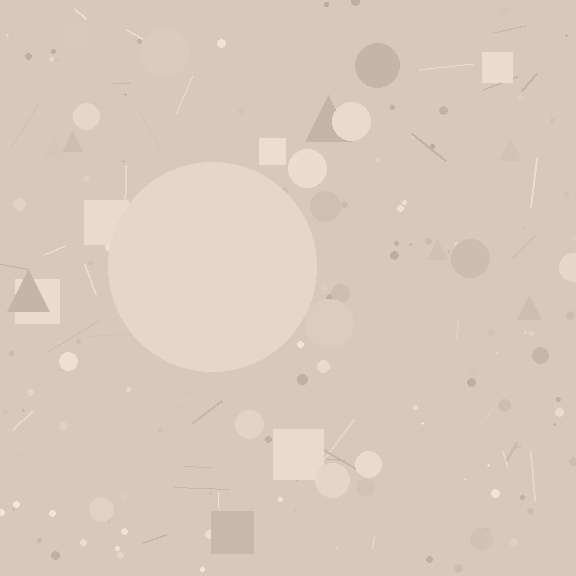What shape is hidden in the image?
A circle is hidden in the image.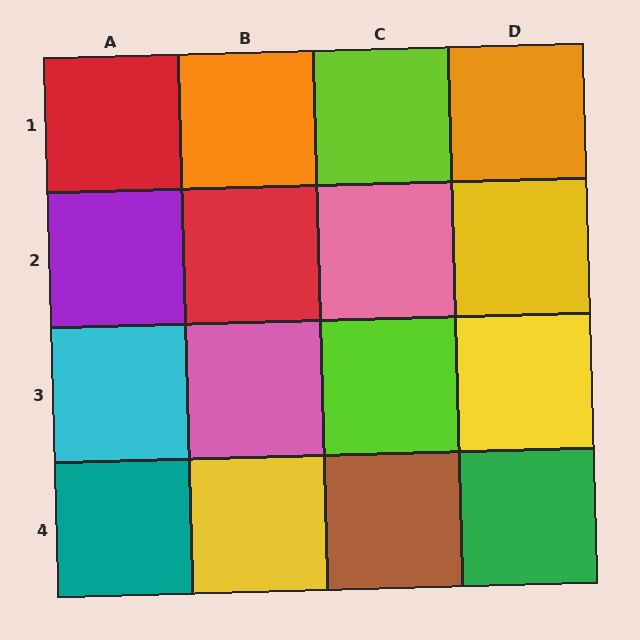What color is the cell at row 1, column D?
Orange.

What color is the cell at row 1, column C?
Lime.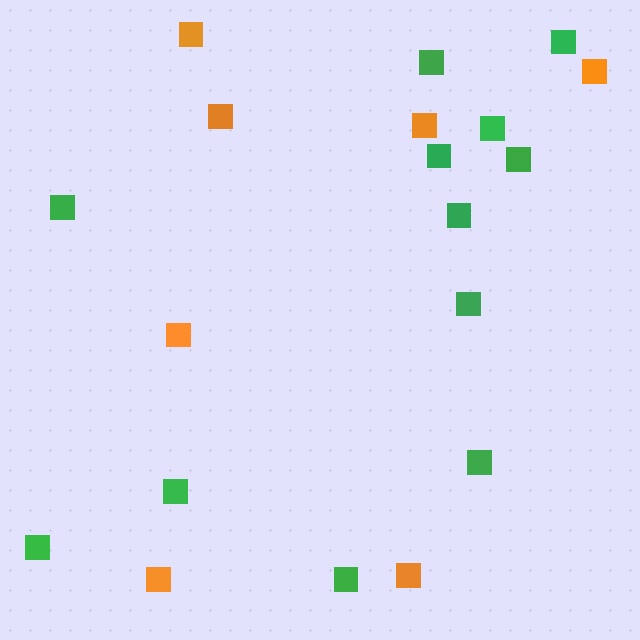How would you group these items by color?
There are 2 groups: one group of green squares (12) and one group of orange squares (7).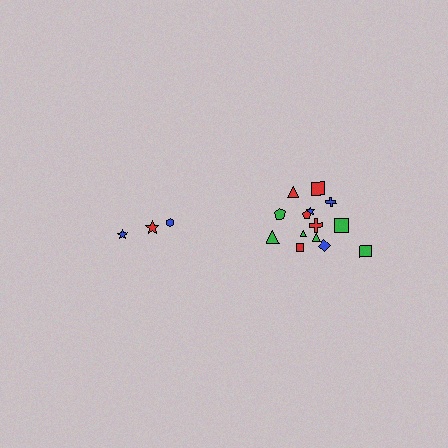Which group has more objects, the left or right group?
The right group.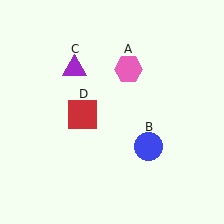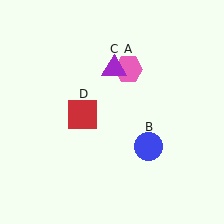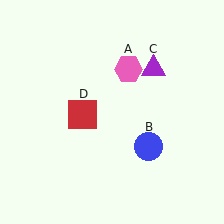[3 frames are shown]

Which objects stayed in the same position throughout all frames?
Pink hexagon (object A) and blue circle (object B) and red square (object D) remained stationary.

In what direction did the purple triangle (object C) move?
The purple triangle (object C) moved right.